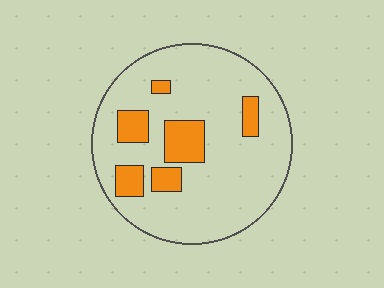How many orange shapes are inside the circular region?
6.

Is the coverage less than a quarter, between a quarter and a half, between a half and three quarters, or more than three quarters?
Less than a quarter.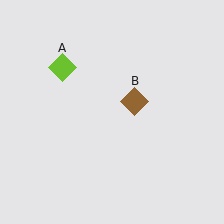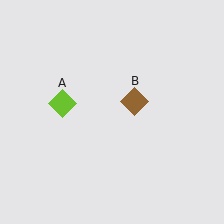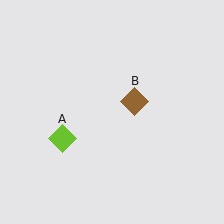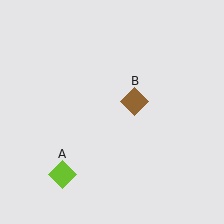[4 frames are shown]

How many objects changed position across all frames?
1 object changed position: lime diamond (object A).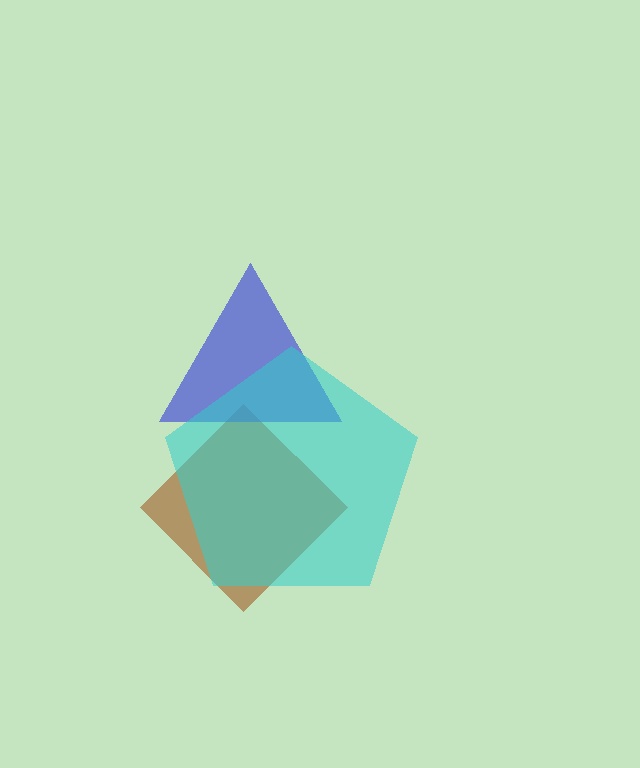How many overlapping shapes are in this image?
There are 3 overlapping shapes in the image.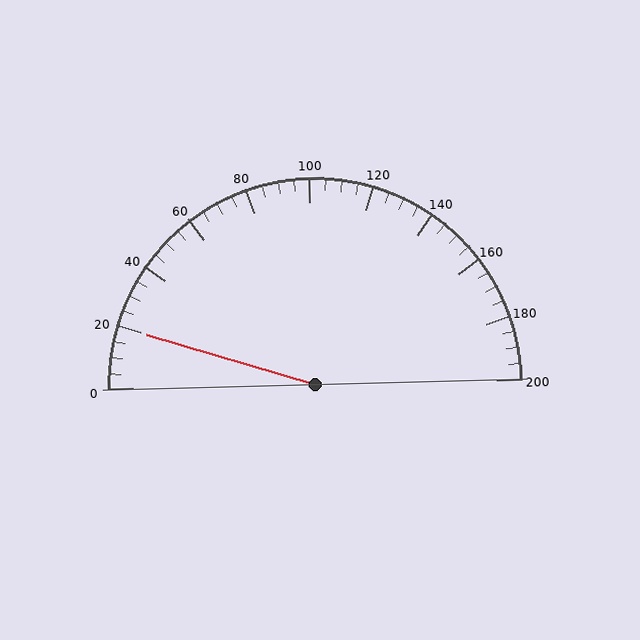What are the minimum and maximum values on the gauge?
The gauge ranges from 0 to 200.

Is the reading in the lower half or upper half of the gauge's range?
The reading is in the lower half of the range (0 to 200).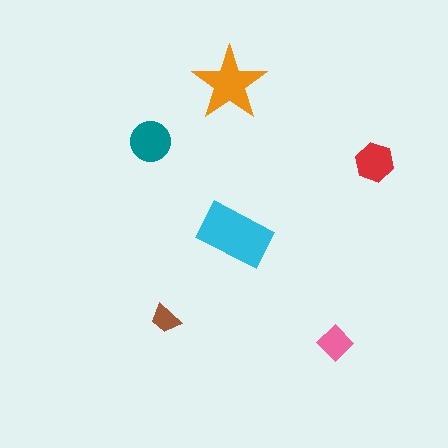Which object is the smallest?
The brown trapezoid.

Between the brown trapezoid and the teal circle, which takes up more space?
The teal circle.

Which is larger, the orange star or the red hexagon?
The orange star.